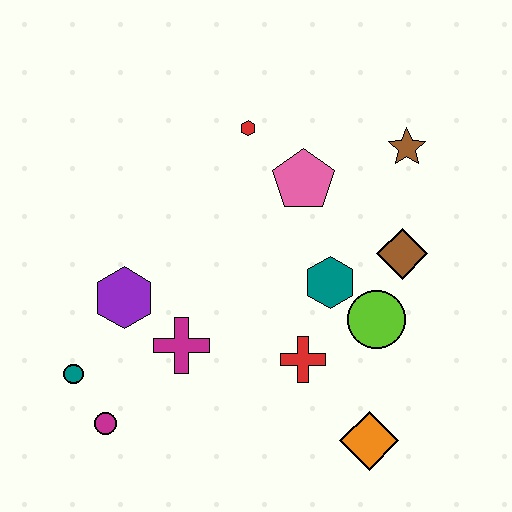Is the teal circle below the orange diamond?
No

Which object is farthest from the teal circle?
The brown star is farthest from the teal circle.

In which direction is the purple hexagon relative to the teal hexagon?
The purple hexagon is to the left of the teal hexagon.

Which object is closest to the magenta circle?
The teal circle is closest to the magenta circle.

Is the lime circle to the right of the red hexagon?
Yes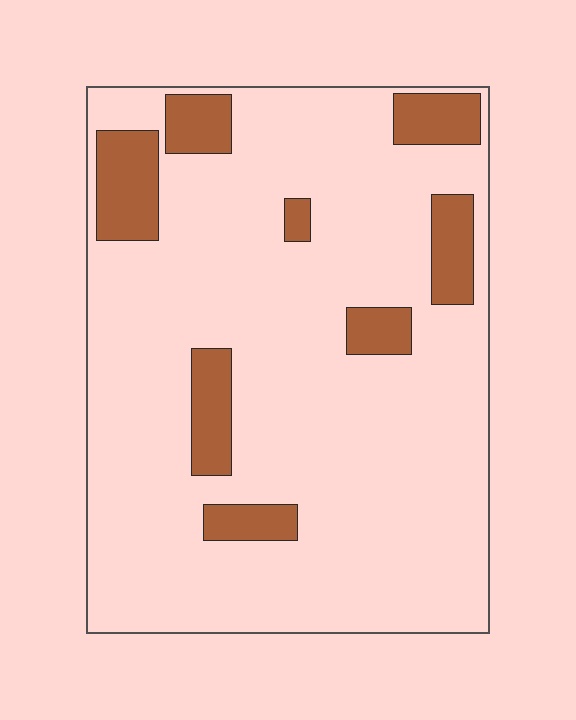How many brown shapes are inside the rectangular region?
8.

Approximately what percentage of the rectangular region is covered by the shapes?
Approximately 15%.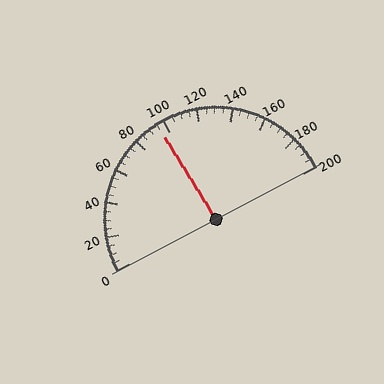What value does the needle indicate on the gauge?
The needle indicates approximately 95.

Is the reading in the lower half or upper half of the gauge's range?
The reading is in the lower half of the range (0 to 200).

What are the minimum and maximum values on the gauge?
The gauge ranges from 0 to 200.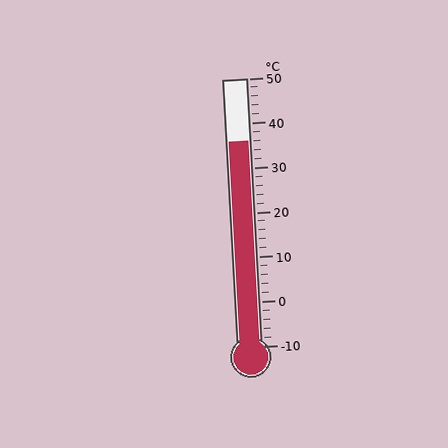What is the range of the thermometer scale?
The thermometer scale ranges from -10°C to 50°C.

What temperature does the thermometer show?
The thermometer shows approximately 36°C.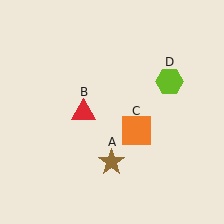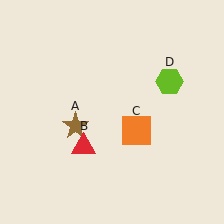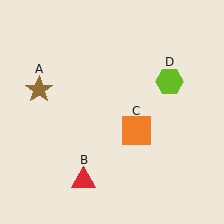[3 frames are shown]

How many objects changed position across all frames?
2 objects changed position: brown star (object A), red triangle (object B).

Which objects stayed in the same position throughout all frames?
Orange square (object C) and lime hexagon (object D) remained stationary.